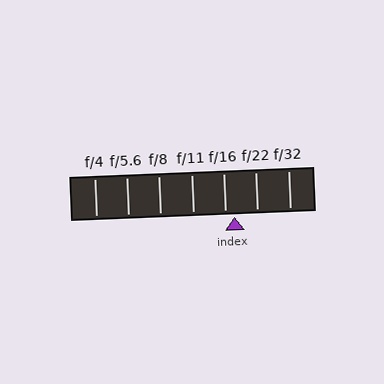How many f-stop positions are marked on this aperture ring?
There are 7 f-stop positions marked.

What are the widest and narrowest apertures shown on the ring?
The widest aperture shown is f/4 and the narrowest is f/32.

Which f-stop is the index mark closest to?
The index mark is closest to f/16.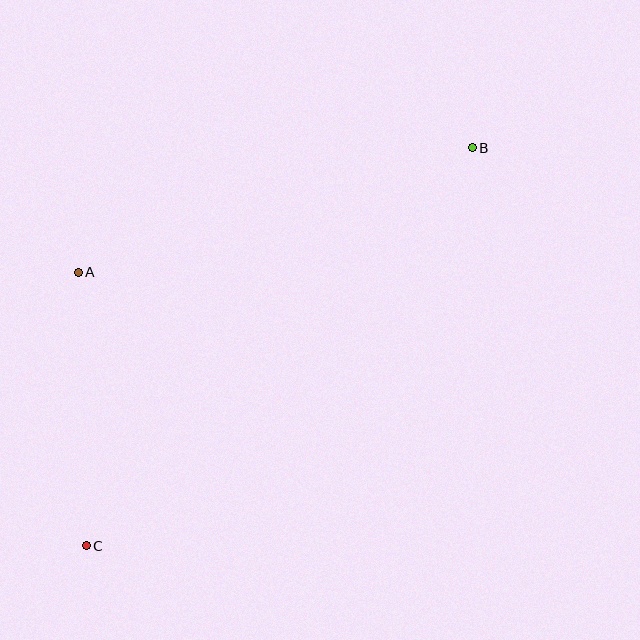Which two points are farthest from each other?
Points B and C are farthest from each other.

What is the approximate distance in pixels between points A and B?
The distance between A and B is approximately 413 pixels.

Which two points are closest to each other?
Points A and C are closest to each other.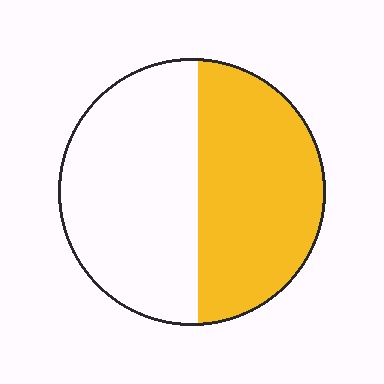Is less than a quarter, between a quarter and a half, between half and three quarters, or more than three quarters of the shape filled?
Between a quarter and a half.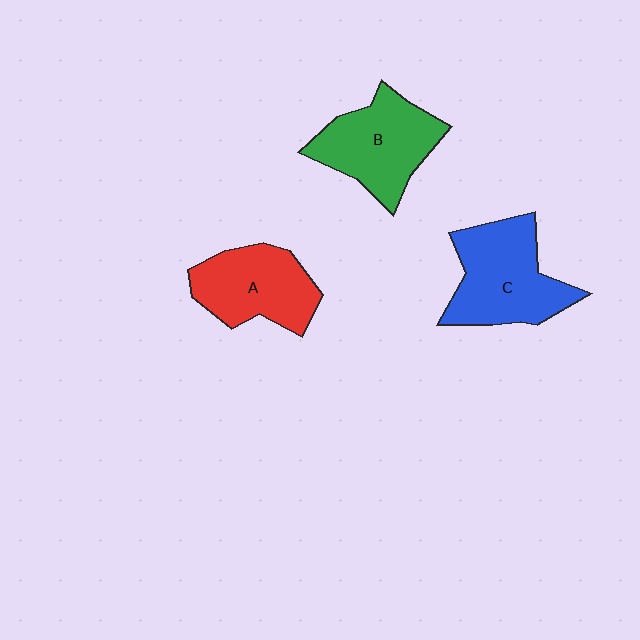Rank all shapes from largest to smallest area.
From largest to smallest: C (blue), B (green), A (red).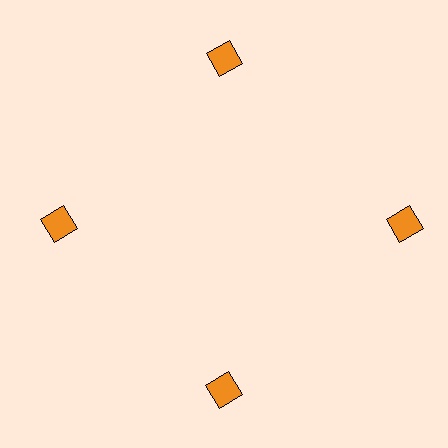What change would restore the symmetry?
The symmetry would be restored by moving it inward, back onto the ring so that all 4 squares sit at equal angles and equal distance from the center.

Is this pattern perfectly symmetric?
No. The 4 orange squares are arranged in a ring, but one element near the 3 o'clock position is pushed outward from the center, breaking the 4-fold rotational symmetry.